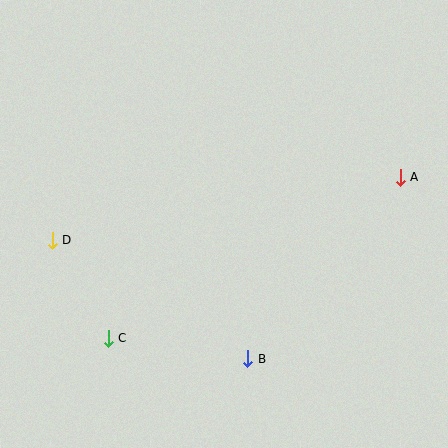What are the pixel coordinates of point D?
Point D is at (52, 240).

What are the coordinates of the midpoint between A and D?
The midpoint between A and D is at (226, 209).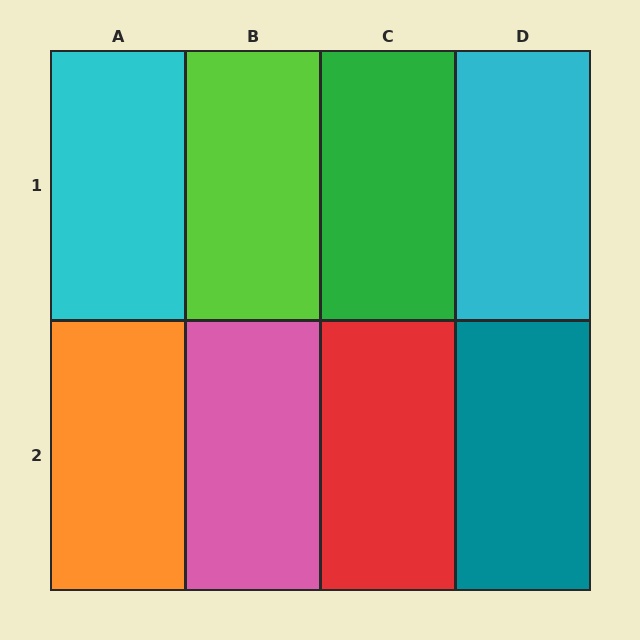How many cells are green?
1 cell is green.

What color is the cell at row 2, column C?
Red.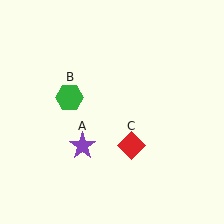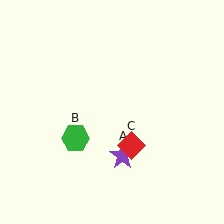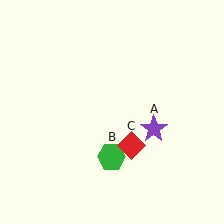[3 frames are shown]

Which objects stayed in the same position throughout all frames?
Red diamond (object C) remained stationary.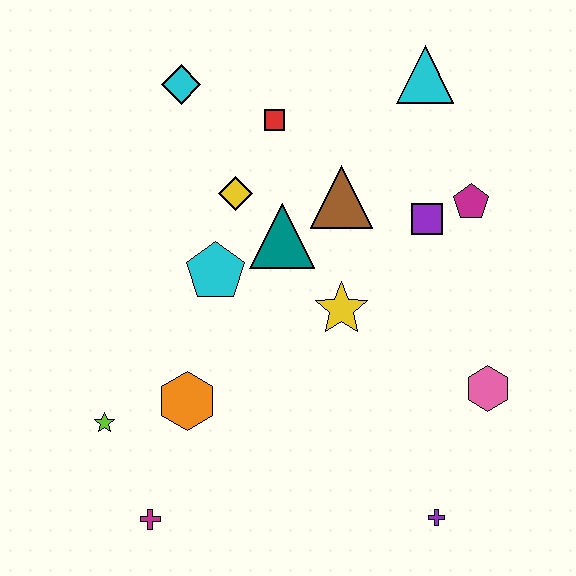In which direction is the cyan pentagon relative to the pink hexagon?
The cyan pentagon is to the left of the pink hexagon.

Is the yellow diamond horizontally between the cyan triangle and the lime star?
Yes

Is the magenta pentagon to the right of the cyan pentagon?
Yes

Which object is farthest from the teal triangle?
The purple cross is farthest from the teal triangle.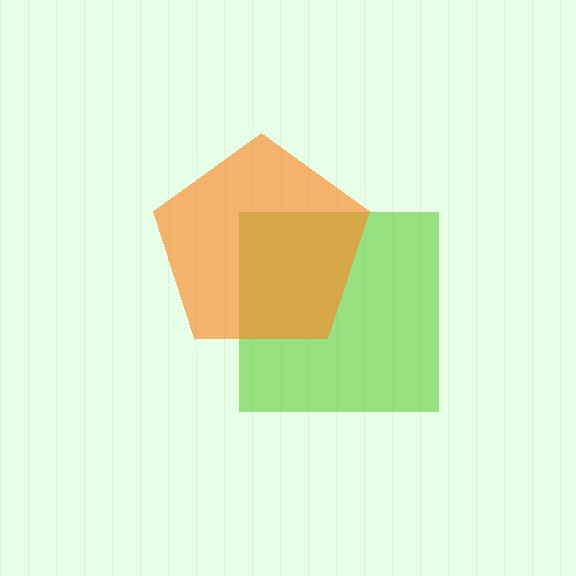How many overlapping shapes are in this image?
There are 2 overlapping shapes in the image.